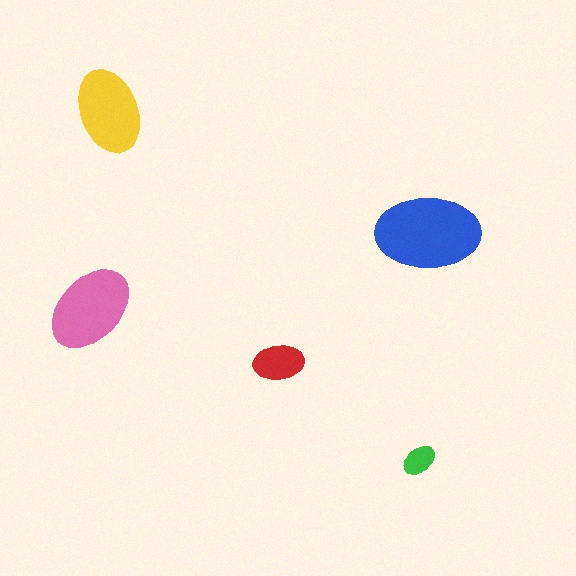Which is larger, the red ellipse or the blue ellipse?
The blue one.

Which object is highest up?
The yellow ellipse is topmost.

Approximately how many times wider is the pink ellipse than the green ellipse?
About 2.5 times wider.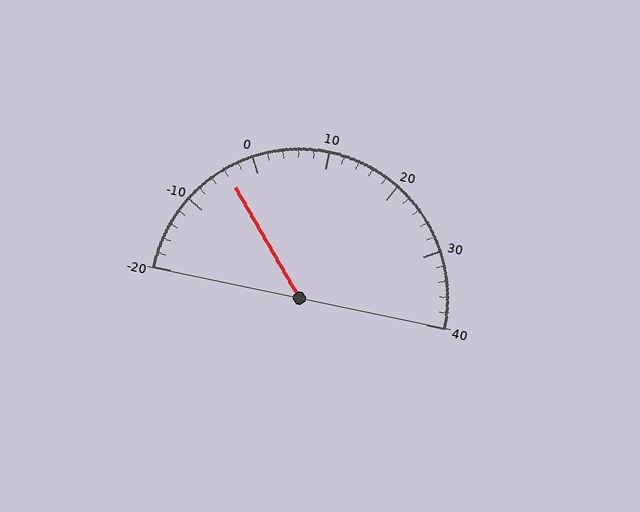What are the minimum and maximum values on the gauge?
The gauge ranges from -20 to 40.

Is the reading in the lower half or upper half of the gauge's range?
The reading is in the lower half of the range (-20 to 40).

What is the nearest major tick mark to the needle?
The nearest major tick mark is 0.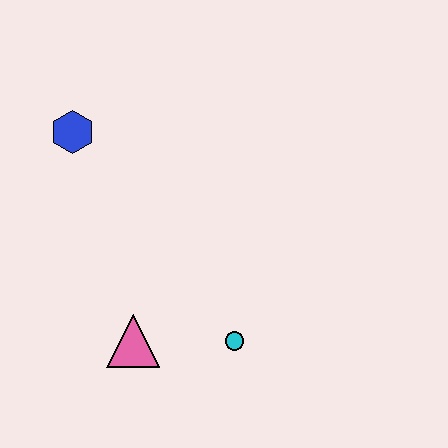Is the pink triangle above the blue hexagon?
No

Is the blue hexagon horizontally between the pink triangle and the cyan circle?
No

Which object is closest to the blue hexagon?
The pink triangle is closest to the blue hexagon.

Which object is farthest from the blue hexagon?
The cyan circle is farthest from the blue hexagon.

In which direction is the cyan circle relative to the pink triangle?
The cyan circle is to the right of the pink triangle.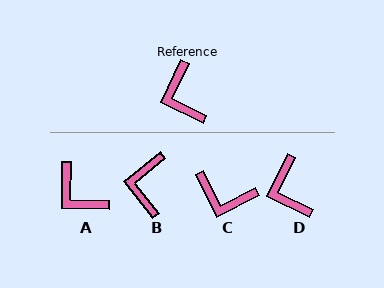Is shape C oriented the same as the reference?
No, it is off by about 53 degrees.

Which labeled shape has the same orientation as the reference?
D.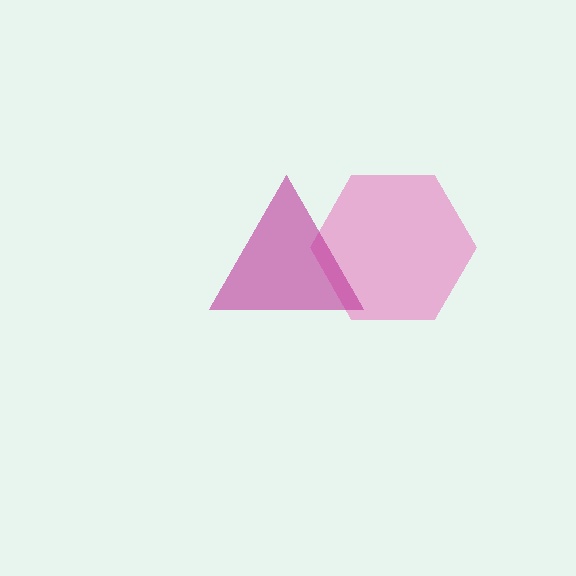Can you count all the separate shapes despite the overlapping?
Yes, there are 2 separate shapes.